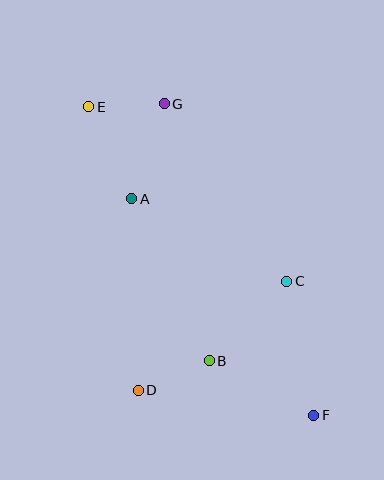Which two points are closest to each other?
Points E and G are closest to each other.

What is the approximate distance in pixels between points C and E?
The distance between C and E is approximately 264 pixels.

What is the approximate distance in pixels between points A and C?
The distance between A and C is approximately 176 pixels.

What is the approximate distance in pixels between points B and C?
The distance between B and C is approximately 111 pixels.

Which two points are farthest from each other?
Points E and F are farthest from each other.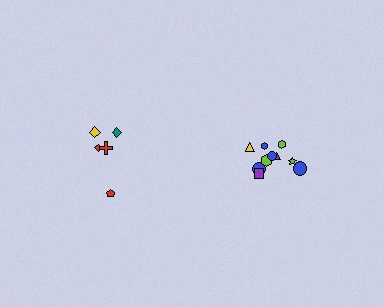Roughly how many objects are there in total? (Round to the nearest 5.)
Roughly 15 objects in total.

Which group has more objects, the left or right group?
The right group.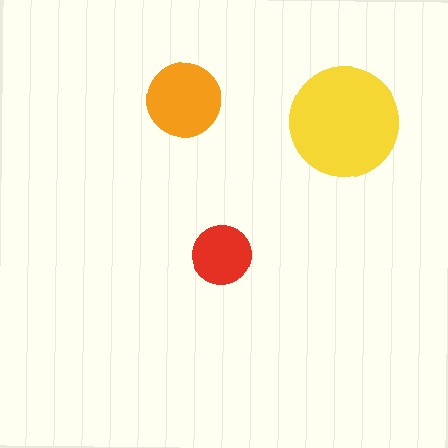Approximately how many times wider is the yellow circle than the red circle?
About 2 times wider.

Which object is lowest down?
The red circle is bottommost.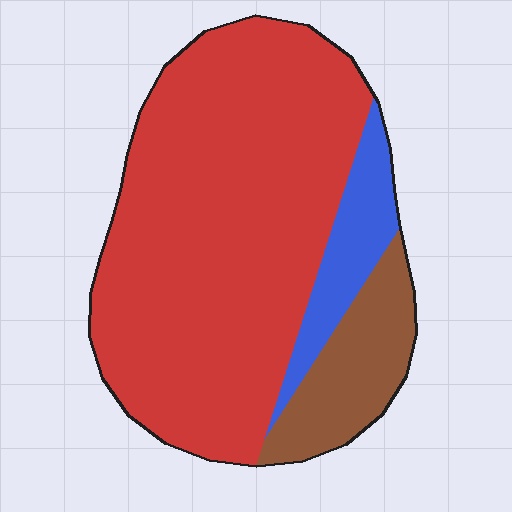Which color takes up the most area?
Red, at roughly 75%.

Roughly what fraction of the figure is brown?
Brown takes up about one sixth (1/6) of the figure.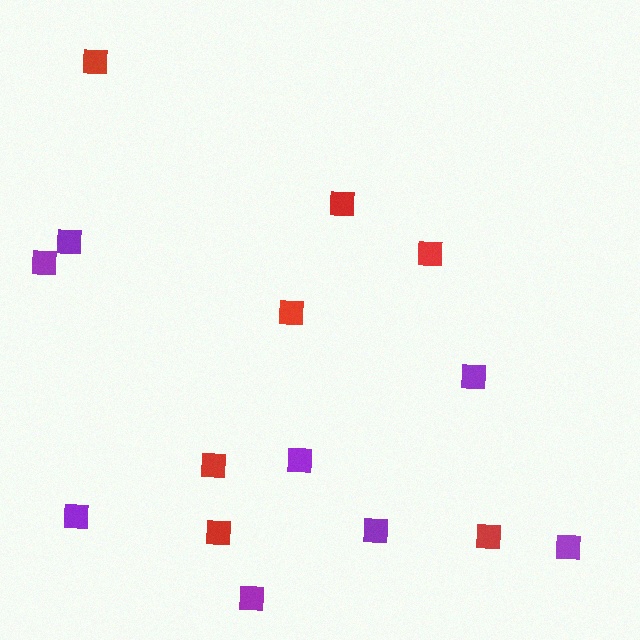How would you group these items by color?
There are 2 groups: one group of red squares (7) and one group of purple squares (8).